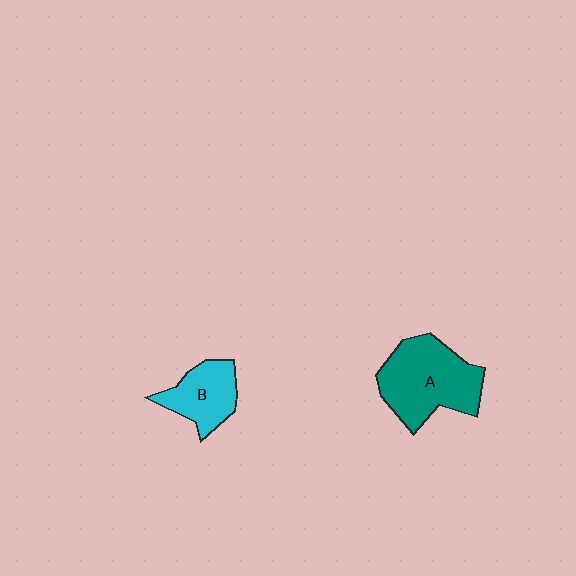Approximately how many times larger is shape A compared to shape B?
Approximately 1.7 times.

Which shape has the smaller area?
Shape B (cyan).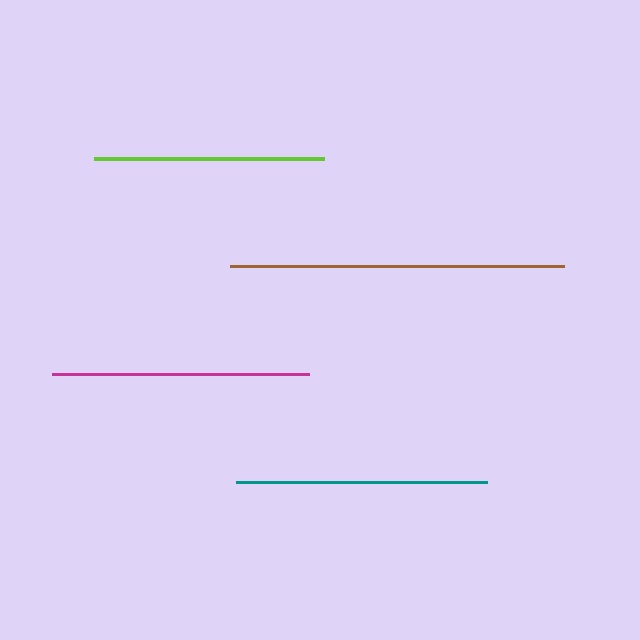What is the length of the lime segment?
The lime segment is approximately 230 pixels long.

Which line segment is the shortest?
The lime line is the shortest at approximately 230 pixels.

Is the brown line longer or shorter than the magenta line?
The brown line is longer than the magenta line.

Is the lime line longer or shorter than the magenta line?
The magenta line is longer than the lime line.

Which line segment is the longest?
The brown line is the longest at approximately 334 pixels.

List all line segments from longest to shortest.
From longest to shortest: brown, magenta, teal, lime.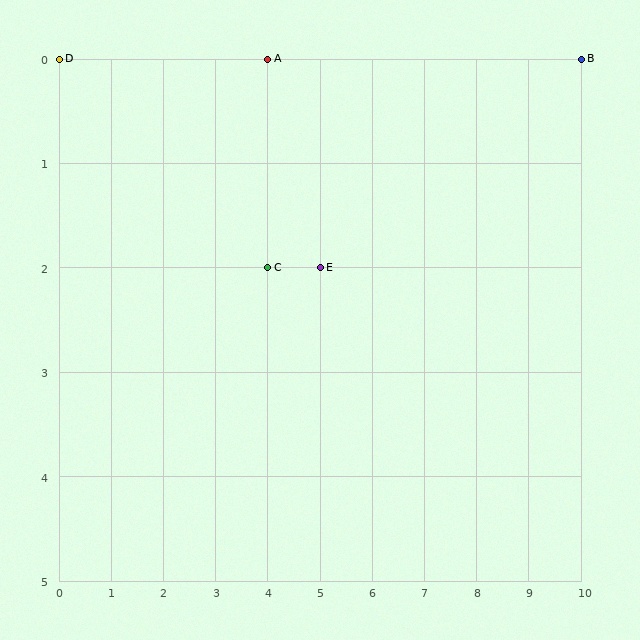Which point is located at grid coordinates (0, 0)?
Point D is at (0, 0).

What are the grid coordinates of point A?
Point A is at grid coordinates (4, 0).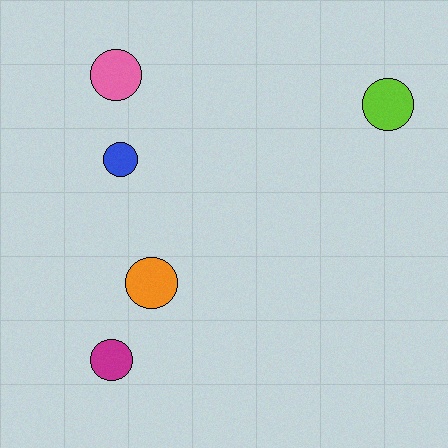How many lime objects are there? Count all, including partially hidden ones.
There is 1 lime object.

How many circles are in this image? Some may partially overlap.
There are 5 circles.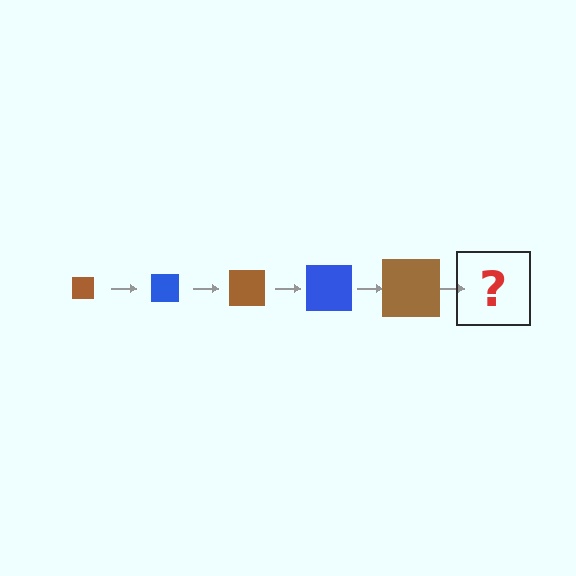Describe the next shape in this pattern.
It should be a blue square, larger than the previous one.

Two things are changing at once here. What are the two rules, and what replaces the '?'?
The two rules are that the square grows larger each step and the color cycles through brown and blue. The '?' should be a blue square, larger than the previous one.